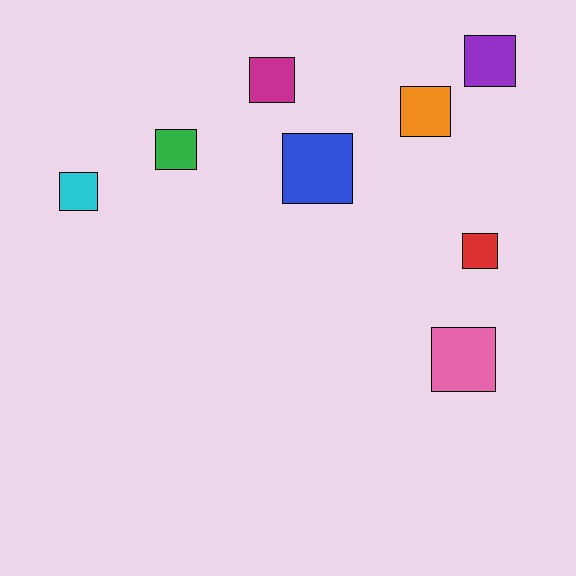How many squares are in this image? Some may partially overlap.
There are 8 squares.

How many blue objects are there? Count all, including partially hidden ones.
There is 1 blue object.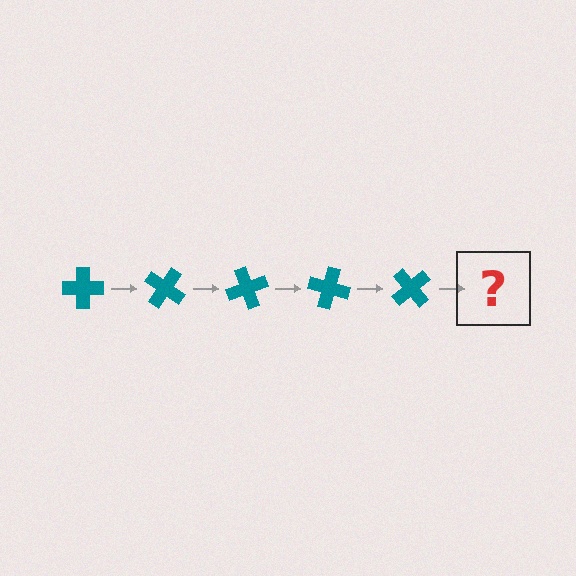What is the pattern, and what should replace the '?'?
The pattern is that the cross rotates 35 degrees each step. The '?' should be a teal cross rotated 175 degrees.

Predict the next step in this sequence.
The next step is a teal cross rotated 175 degrees.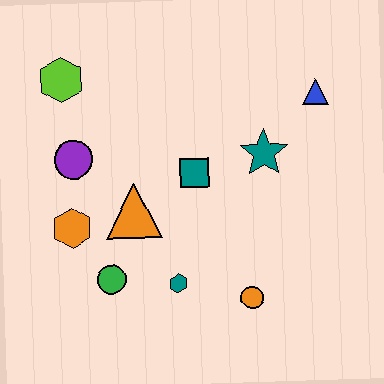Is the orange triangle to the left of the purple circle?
No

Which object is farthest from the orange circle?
The lime hexagon is farthest from the orange circle.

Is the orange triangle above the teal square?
No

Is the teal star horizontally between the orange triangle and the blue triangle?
Yes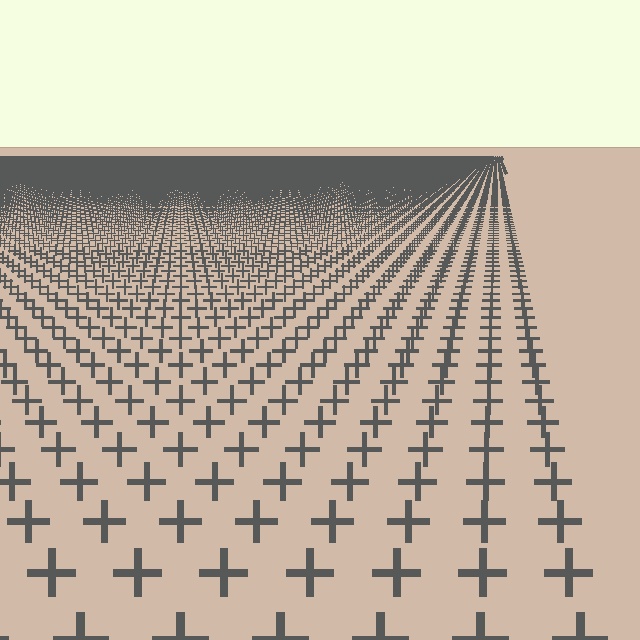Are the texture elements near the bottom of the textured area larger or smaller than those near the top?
Larger. Near the bottom, elements are closer to the viewer and appear at a bigger on-screen size.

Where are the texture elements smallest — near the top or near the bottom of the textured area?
Near the top.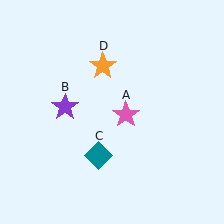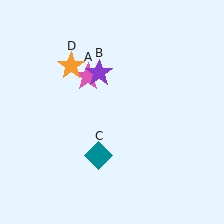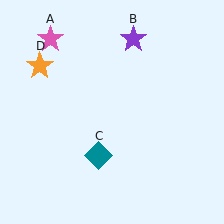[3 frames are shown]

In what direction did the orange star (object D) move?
The orange star (object D) moved left.